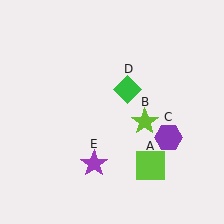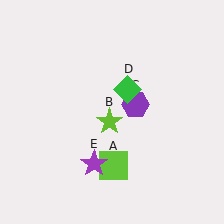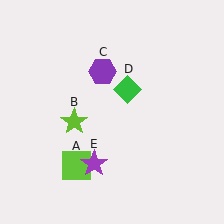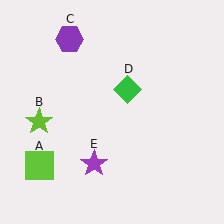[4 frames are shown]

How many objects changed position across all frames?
3 objects changed position: lime square (object A), lime star (object B), purple hexagon (object C).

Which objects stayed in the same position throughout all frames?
Green diamond (object D) and purple star (object E) remained stationary.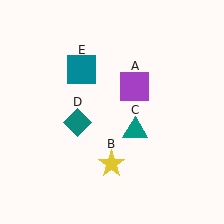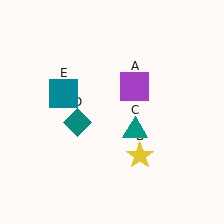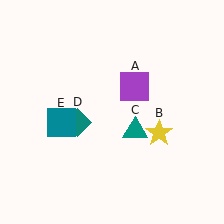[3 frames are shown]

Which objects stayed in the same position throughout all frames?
Purple square (object A) and teal triangle (object C) and teal diamond (object D) remained stationary.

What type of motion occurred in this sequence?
The yellow star (object B), teal square (object E) rotated counterclockwise around the center of the scene.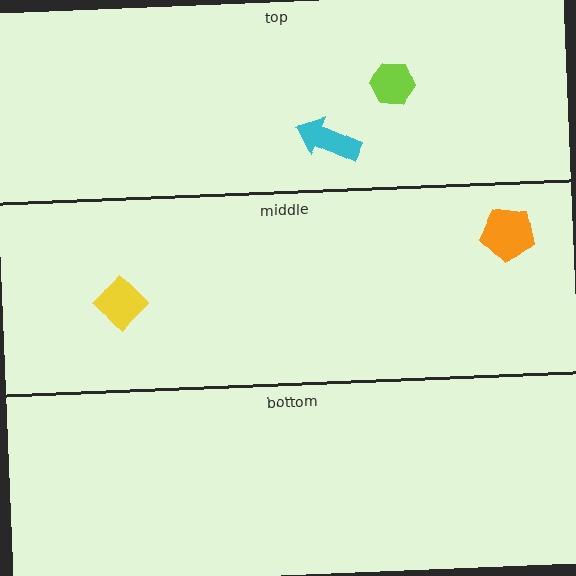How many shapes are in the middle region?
2.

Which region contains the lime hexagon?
The top region.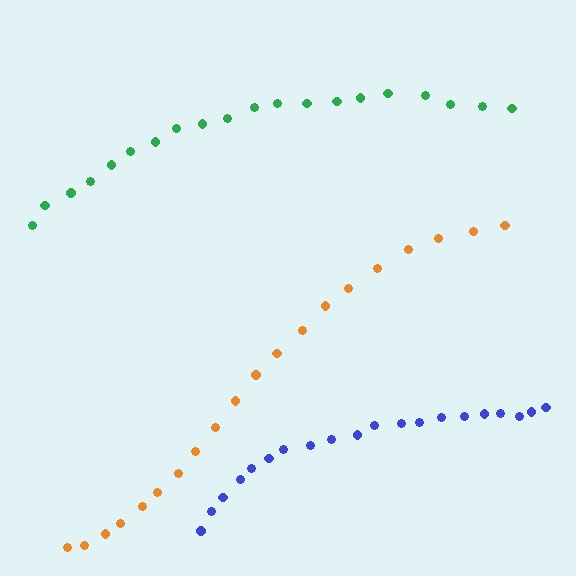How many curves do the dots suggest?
There are 3 distinct paths.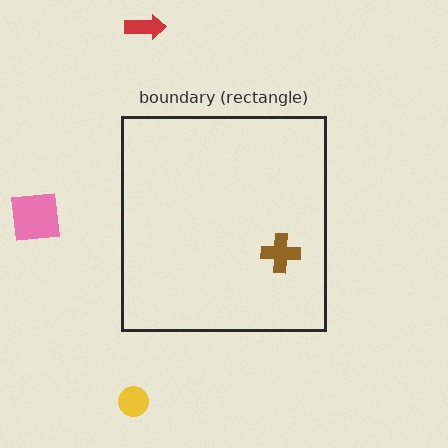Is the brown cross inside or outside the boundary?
Inside.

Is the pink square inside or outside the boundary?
Outside.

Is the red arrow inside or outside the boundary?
Outside.